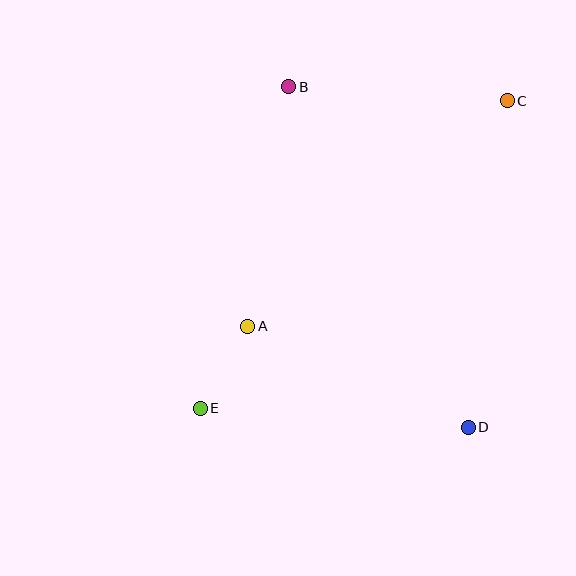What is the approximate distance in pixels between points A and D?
The distance between A and D is approximately 242 pixels.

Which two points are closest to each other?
Points A and E are closest to each other.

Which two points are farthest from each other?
Points C and E are farthest from each other.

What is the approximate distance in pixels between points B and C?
The distance between B and C is approximately 219 pixels.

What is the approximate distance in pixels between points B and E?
The distance between B and E is approximately 333 pixels.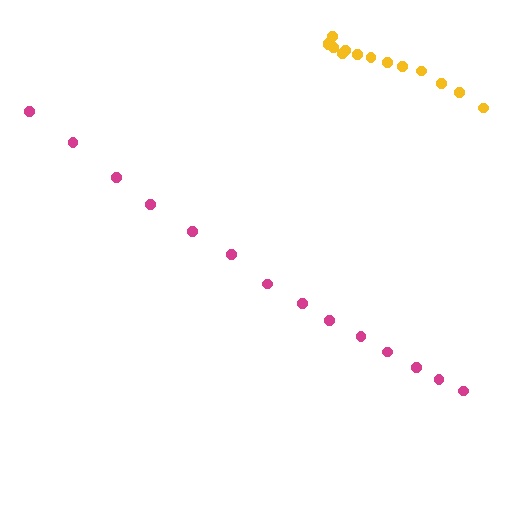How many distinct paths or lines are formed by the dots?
There are 2 distinct paths.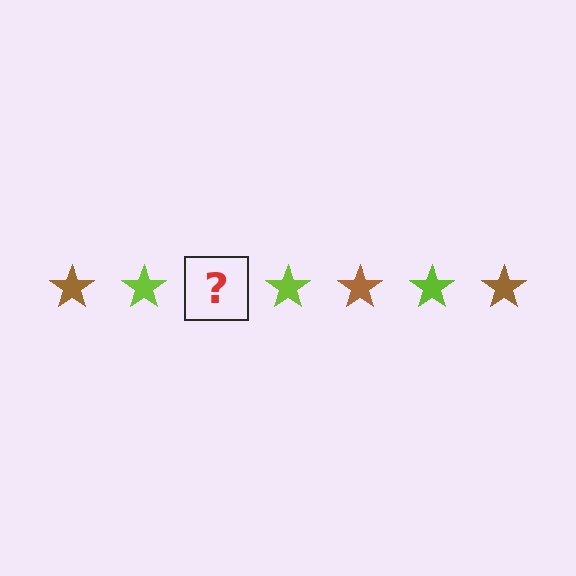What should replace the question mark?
The question mark should be replaced with a brown star.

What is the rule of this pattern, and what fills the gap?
The rule is that the pattern cycles through brown, lime stars. The gap should be filled with a brown star.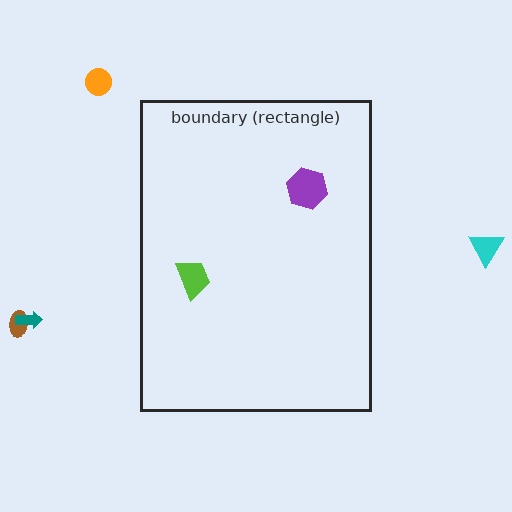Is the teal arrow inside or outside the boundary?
Outside.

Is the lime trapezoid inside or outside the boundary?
Inside.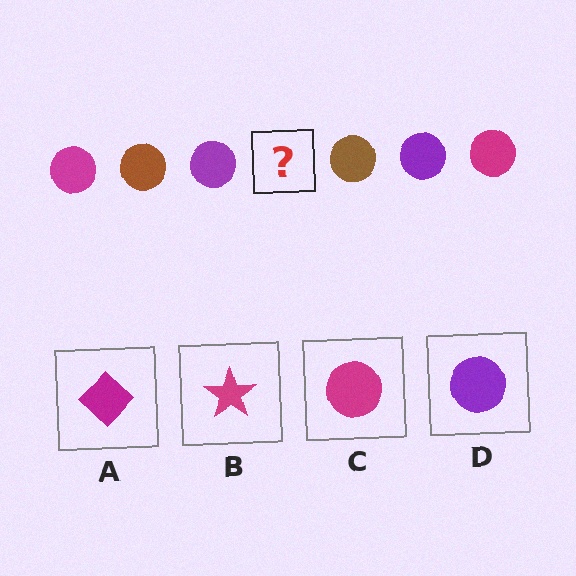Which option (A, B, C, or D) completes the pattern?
C.